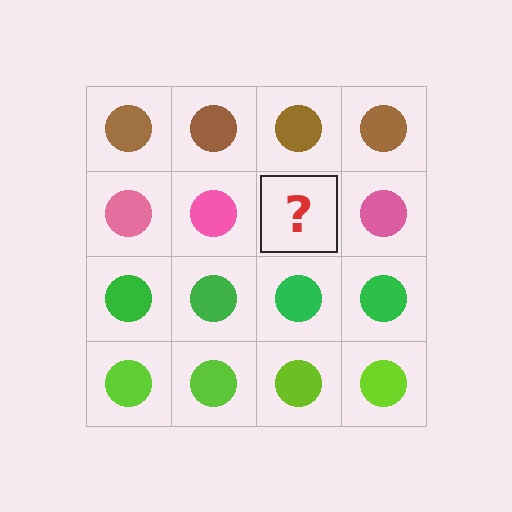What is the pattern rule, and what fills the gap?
The rule is that each row has a consistent color. The gap should be filled with a pink circle.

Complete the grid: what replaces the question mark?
The question mark should be replaced with a pink circle.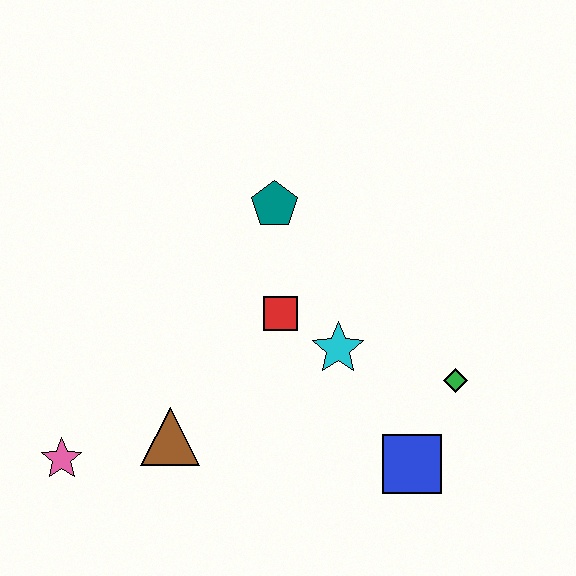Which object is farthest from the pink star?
The green diamond is farthest from the pink star.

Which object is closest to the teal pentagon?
The red square is closest to the teal pentagon.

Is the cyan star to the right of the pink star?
Yes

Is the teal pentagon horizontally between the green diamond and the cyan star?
No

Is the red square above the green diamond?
Yes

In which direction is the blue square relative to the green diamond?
The blue square is below the green diamond.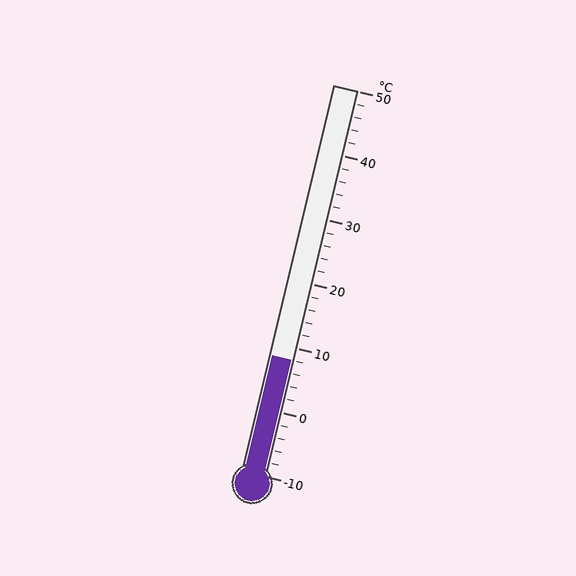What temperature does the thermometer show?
The thermometer shows approximately 8°C.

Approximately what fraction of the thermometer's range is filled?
The thermometer is filled to approximately 30% of its range.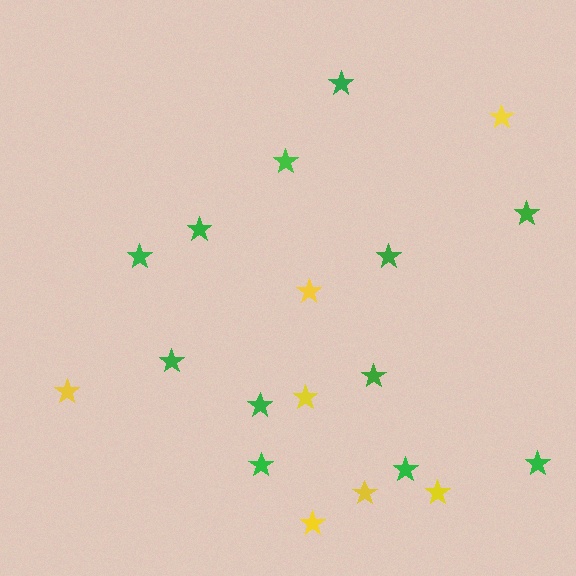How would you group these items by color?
There are 2 groups: one group of yellow stars (7) and one group of green stars (12).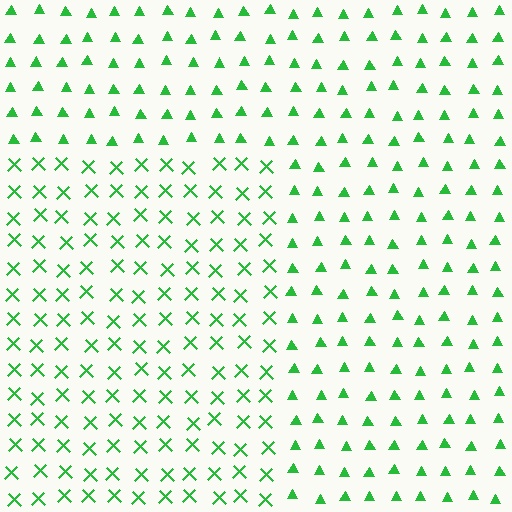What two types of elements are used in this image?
The image uses X marks inside the rectangle region and triangles outside it.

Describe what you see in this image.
The image is filled with small green elements arranged in a uniform grid. A rectangle-shaped region contains X marks, while the surrounding area contains triangles. The boundary is defined purely by the change in element shape.